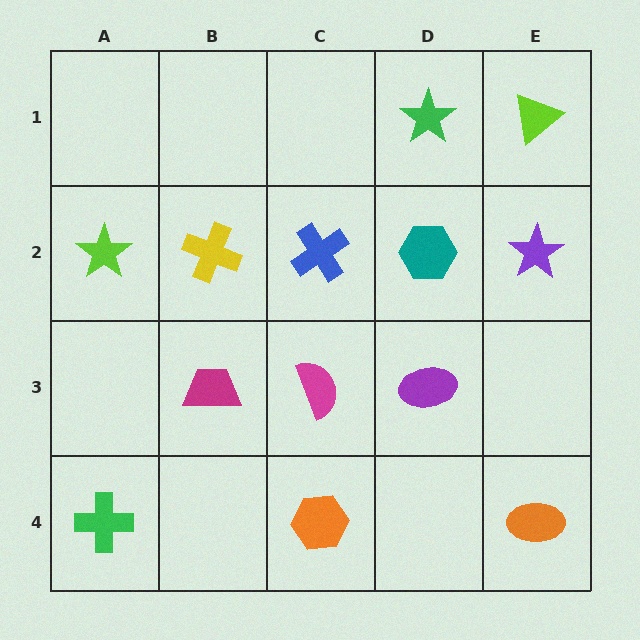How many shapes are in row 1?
2 shapes.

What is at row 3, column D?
A purple ellipse.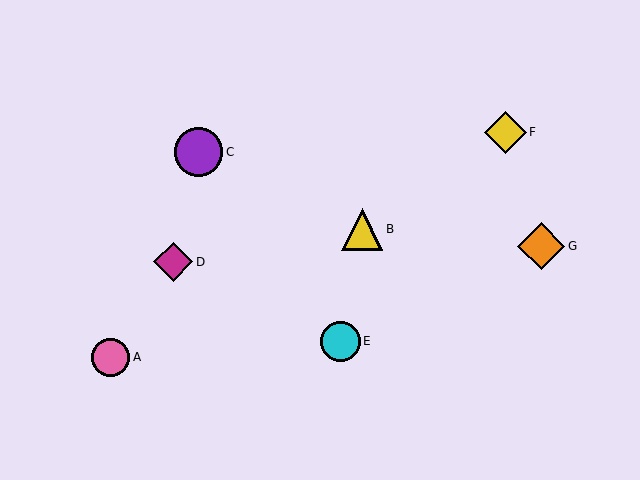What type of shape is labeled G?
Shape G is an orange diamond.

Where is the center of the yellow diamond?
The center of the yellow diamond is at (505, 132).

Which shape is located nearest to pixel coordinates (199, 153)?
The purple circle (labeled C) at (198, 152) is nearest to that location.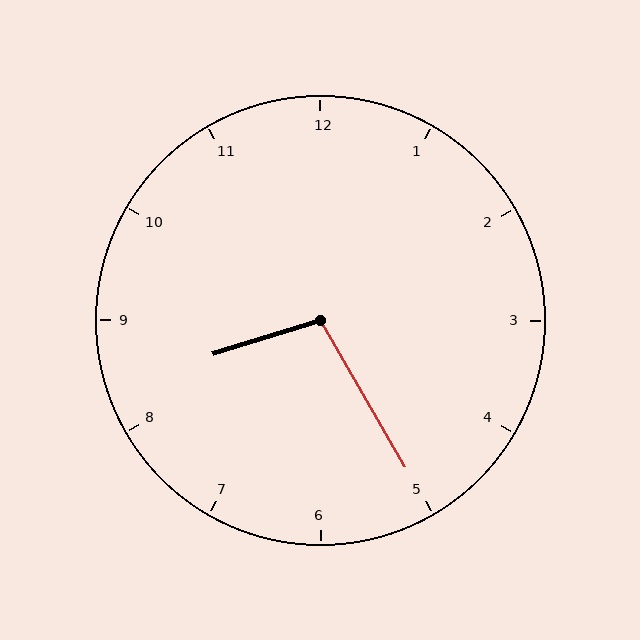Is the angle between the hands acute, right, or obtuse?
It is obtuse.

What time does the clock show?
8:25.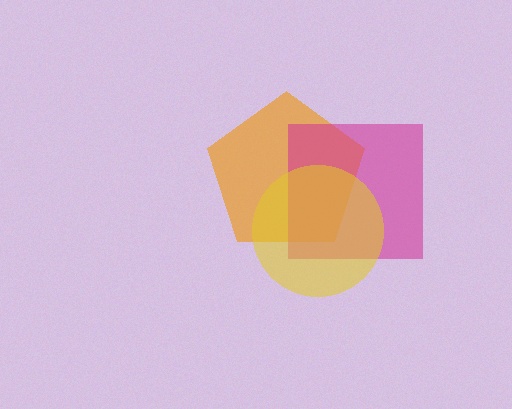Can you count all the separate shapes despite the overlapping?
Yes, there are 3 separate shapes.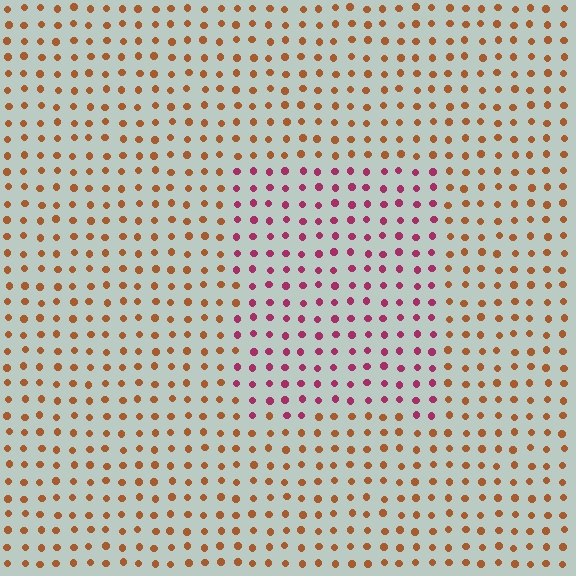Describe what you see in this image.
The image is filled with small brown elements in a uniform arrangement. A rectangle-shaped region is visible where the elements are tinted to a slightly different hue, forming a subtle color boundary.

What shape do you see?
I see a rectangle.